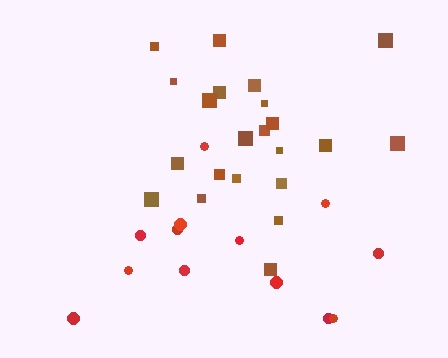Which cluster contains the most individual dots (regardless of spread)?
Brown (22).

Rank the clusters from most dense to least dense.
brown, red.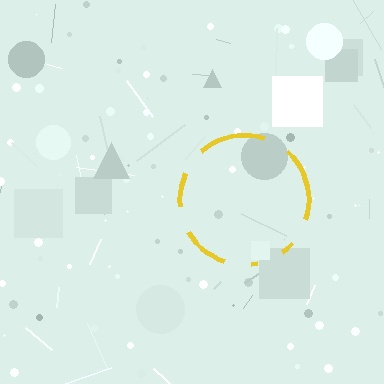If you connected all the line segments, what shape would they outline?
They would outline a circle.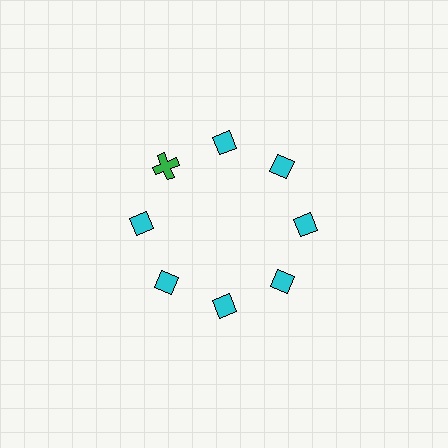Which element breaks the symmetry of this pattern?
The green cross at roughly the 10 o'clock position breaks the symmetry. All other shapes are cyan diamonds.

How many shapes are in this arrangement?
There are 8 shapes arranged in a ring pattern.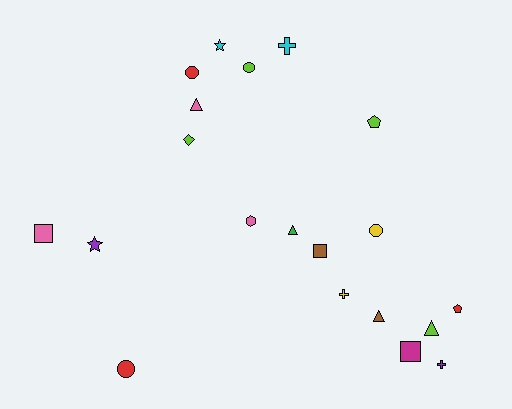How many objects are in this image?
There are 20 objects.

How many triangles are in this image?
There are 4 triangles.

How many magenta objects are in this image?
There is 1 magenta object.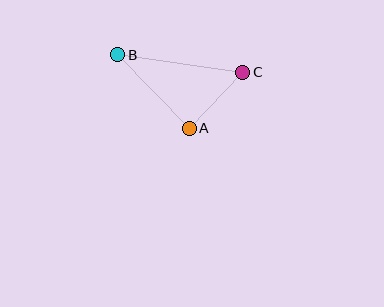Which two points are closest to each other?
Points A and C are closest to each other.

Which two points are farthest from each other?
Points B and C are farthest from each other.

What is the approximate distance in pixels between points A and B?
The distance between A and B is approximately 102 pixels.